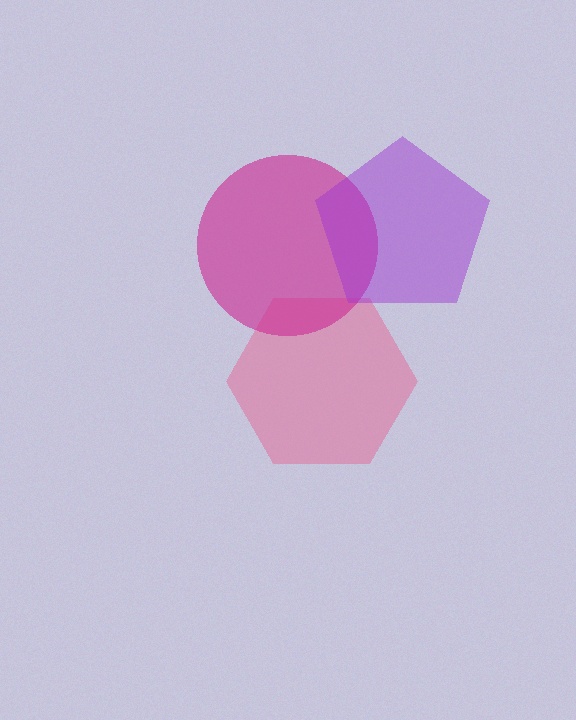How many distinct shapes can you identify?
There are 3 distinct shapes: a pink hexagon, a magenta circle, a purple pentagon.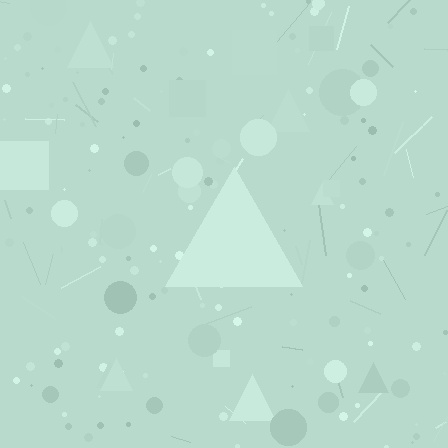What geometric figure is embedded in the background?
A triangle is embedded in the background.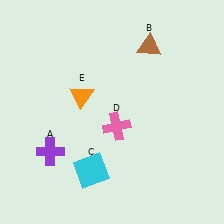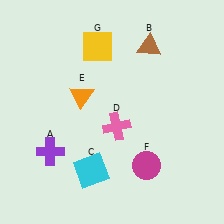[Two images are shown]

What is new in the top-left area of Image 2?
A yellow square (G) was added in the top-left area of Image 2.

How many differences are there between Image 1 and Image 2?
There are 2 differences between the two images.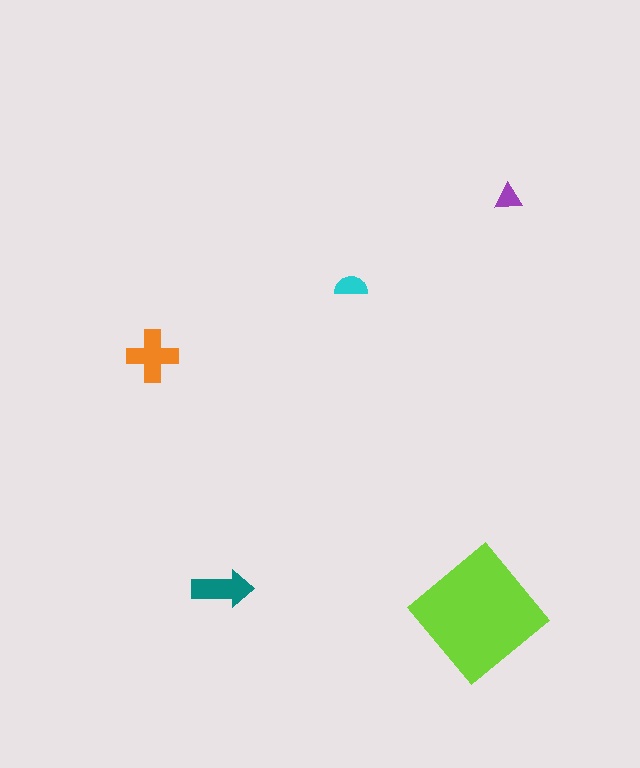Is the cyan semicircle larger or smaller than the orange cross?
Smaller.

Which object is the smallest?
The purple triangle.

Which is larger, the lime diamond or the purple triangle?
The lime diamond.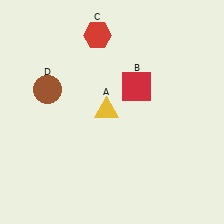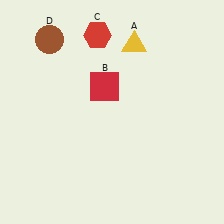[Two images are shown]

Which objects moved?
The objects that moved are: the yellow triangle (A), the red square (B), the brown circle (D).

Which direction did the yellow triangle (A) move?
The yellow triangle (A) moved up.